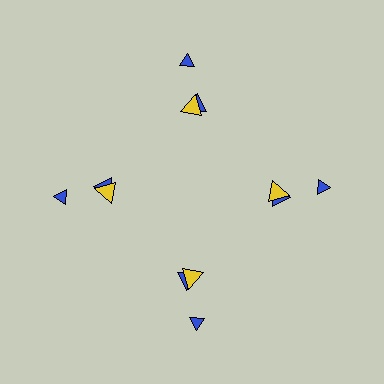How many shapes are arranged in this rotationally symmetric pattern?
There are 12 shapes, arranged in 4 groups of 3.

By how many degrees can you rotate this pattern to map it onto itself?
The pattern maps onto itself every 90 degrees of rotation.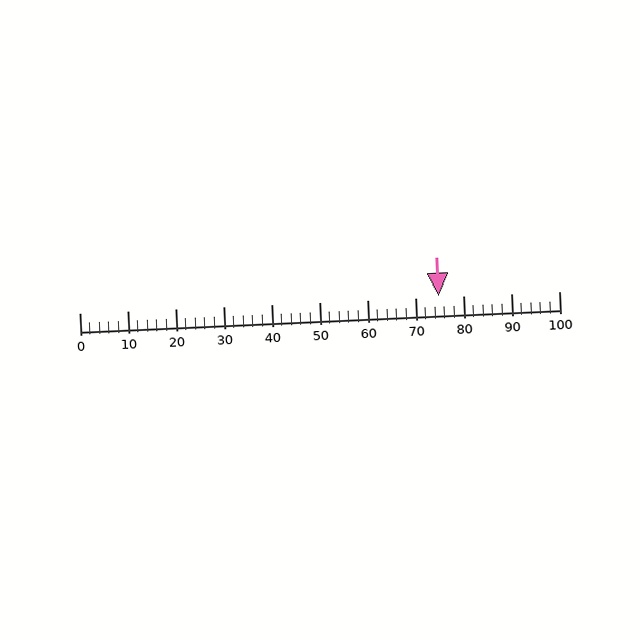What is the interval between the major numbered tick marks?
The major tick marks are spaced 10 units apart.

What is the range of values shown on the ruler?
The ruler shows values from 0 to 100.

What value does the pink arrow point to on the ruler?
The pink arrow points to approximately 75.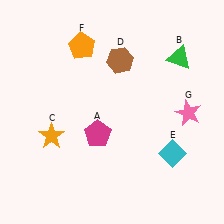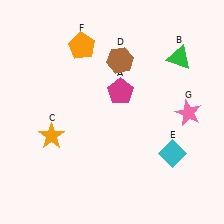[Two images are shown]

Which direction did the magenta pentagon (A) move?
The magenta pentagon (A) moved up.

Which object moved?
The magenta pentagon (A) moved up.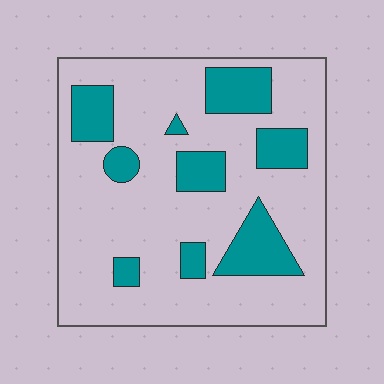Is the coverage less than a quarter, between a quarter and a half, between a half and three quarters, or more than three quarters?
Less than a quarter.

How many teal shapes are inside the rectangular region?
9.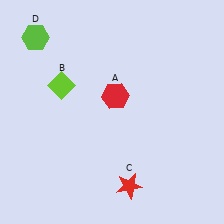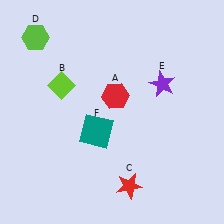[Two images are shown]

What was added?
A purple star (E), a teal square (F) were added in Image 2.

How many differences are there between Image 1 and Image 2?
There are 2 differences between the two images.